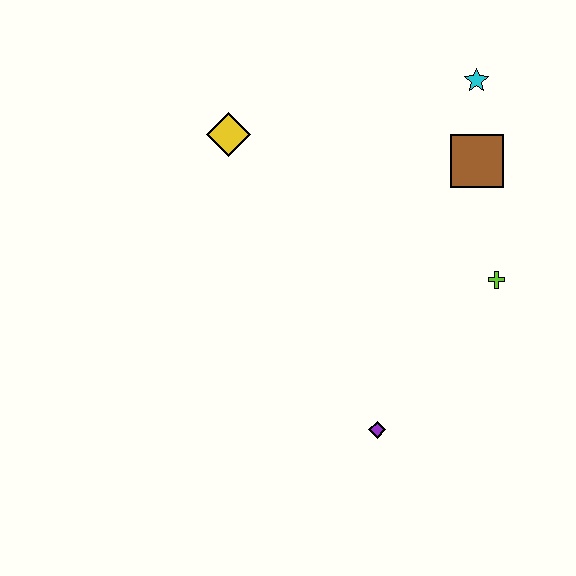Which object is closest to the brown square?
The cyan star is closest to the brown square.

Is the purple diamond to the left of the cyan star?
Yes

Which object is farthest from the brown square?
The purple diamond is farthest from the brown square.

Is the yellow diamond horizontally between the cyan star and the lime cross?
No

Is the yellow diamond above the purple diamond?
Yes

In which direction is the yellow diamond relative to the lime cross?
The yellow diamond is to the left of the lime cross.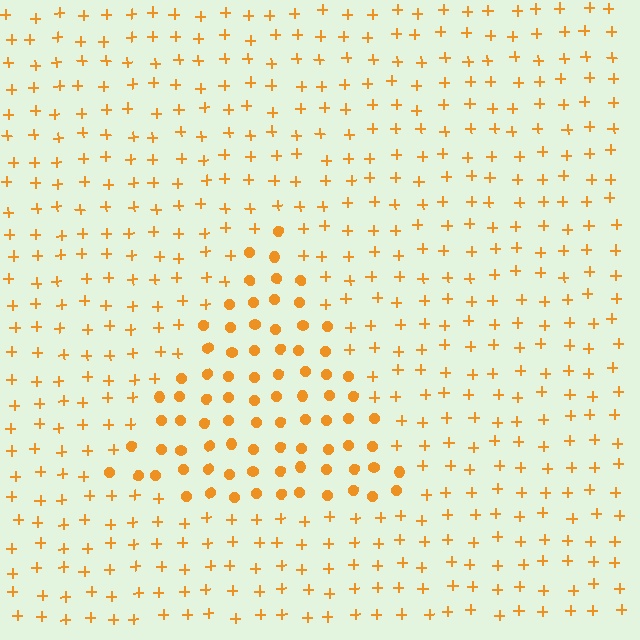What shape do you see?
I see a triangle.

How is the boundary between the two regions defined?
The boundary is defined by a change in element shape: circles inside vs. plus signs outside. All elements share the same color and spacing.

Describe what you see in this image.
The image is filled with small orange elements arranged in a uniform grid. A triangle-shaped region contains circles, while the surrounding area contains plus signs. The boundary is defined purely by the change in element shape.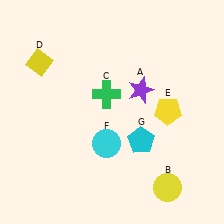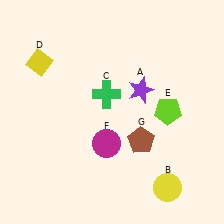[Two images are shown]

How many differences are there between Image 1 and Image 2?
There are 3 differences between the two images.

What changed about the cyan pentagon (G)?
In Image 1, G is cyan. In Image 2, it changed to brown.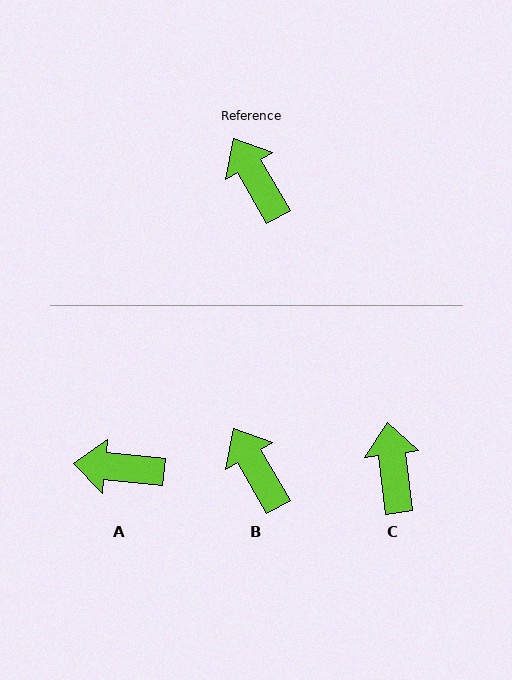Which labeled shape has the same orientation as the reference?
B.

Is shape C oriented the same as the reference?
No, it is off by about 23 degrees.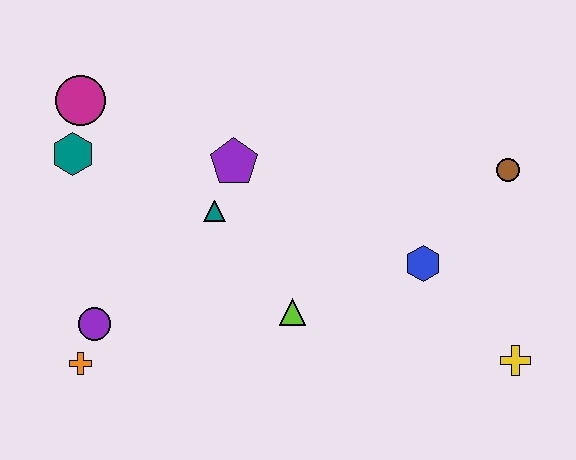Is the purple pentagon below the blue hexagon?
No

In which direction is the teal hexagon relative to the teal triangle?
The teal hexagon is to the left of the teal triangle.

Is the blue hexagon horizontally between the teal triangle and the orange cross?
No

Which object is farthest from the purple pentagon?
The yellow cross is farthest from the purple pentagon.